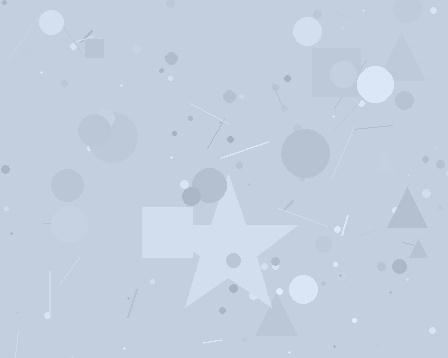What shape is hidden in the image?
A star is hidden in the image.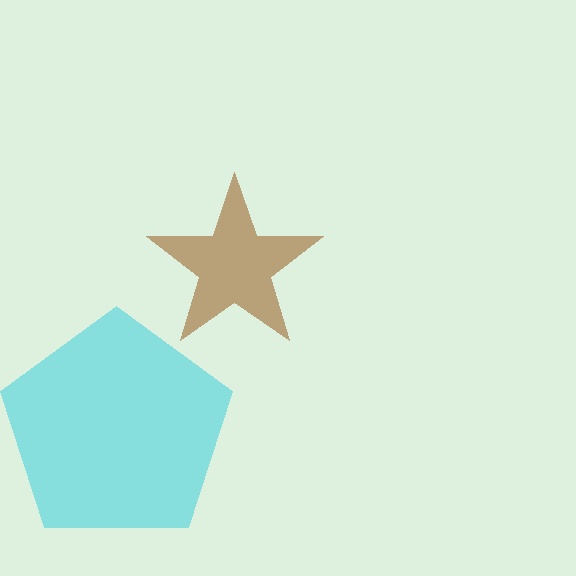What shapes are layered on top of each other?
The layered shapes are: a cyan pentagon, a brown star.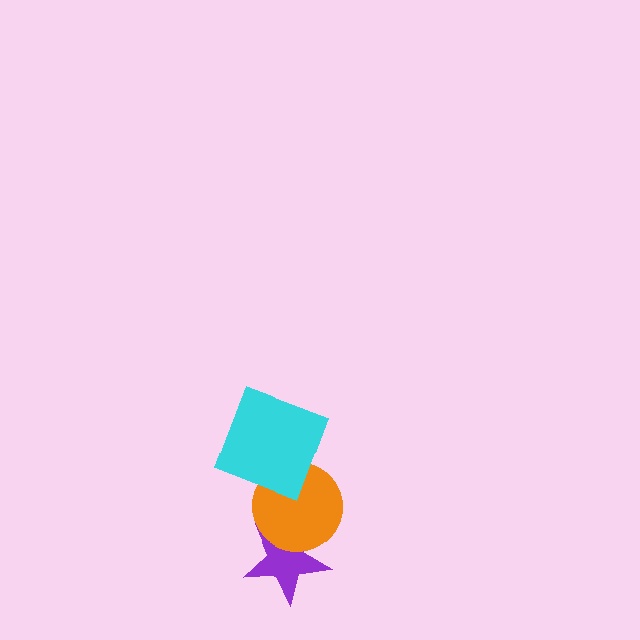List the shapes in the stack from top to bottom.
From top to bottom: the cyan square, the orange circle, the purple star.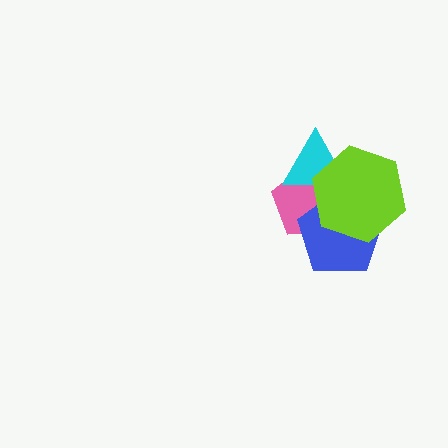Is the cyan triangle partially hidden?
Yes, it is partially covered by another shape.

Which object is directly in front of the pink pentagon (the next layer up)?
The blue pentagon is directly in front of the pink pentagon.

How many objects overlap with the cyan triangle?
3 objects overlap with the cyan triangle.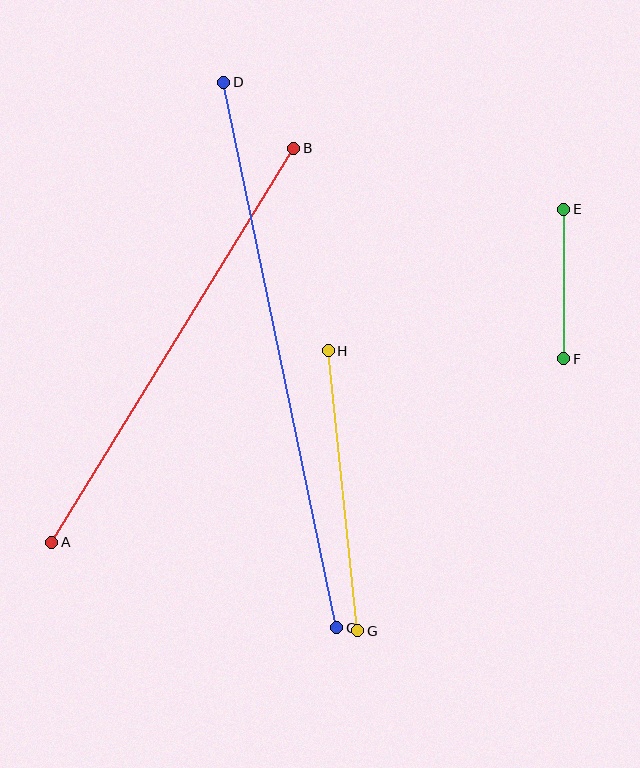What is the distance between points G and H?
The distance is approximately 282 pixels.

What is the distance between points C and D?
The distance is approximately 557 pixels.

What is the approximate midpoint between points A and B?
The midpoint is at approximately (173, 345) pixels.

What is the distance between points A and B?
The distance is approximately 463 pixels.